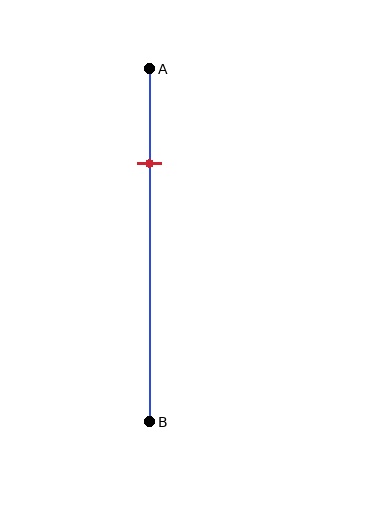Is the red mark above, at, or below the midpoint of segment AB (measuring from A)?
The red mark is above the midpoint of segment AB.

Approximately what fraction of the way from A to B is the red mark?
The red mark is approximately 25% of the way from A to B.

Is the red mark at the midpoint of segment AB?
No, the mark is at about 25% from A, not at the 50% midpoint.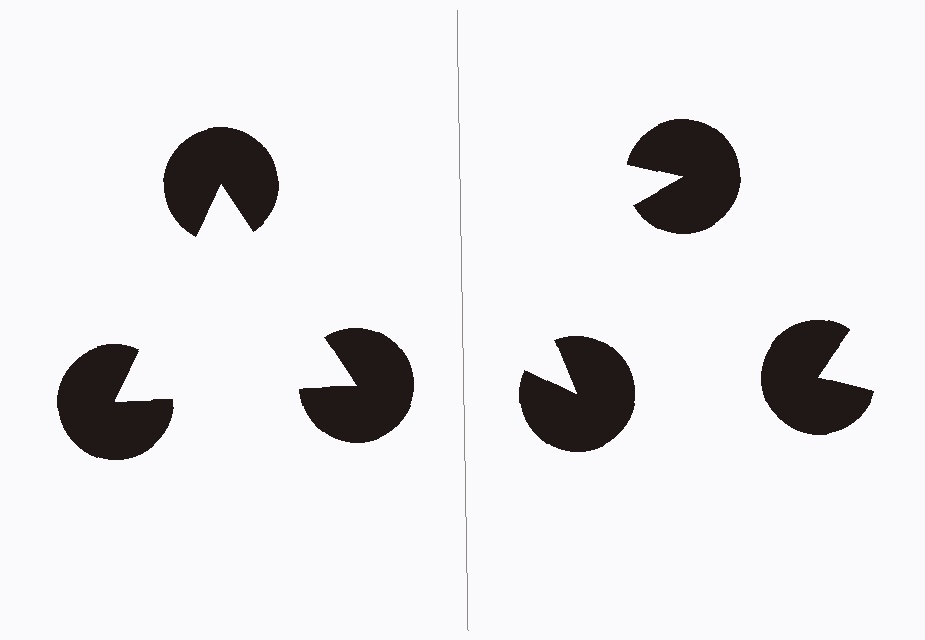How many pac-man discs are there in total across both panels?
6 — 3 on each side.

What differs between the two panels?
The pac-man discs are positioned identically on both sides; only the wedge orientations differ. On the left they align to a triangle; on the right they are misaligned.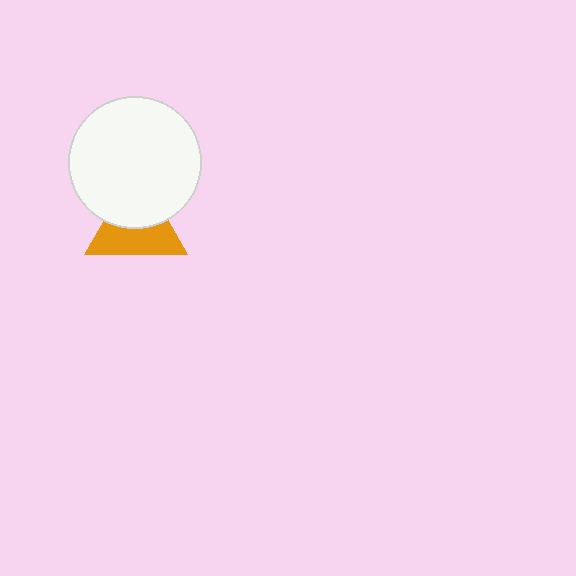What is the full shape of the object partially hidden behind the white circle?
The partially hidden object is an orange triangle.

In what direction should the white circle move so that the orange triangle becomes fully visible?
The white circle should move up. That is the shortest direction to clear the overlap and leave the orange triangle fully visible.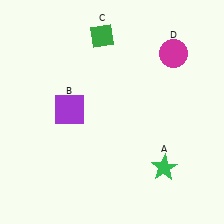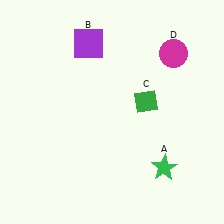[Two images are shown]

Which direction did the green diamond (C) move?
The green diamond (C) moved down.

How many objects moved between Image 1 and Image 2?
2 objects moved between the two images.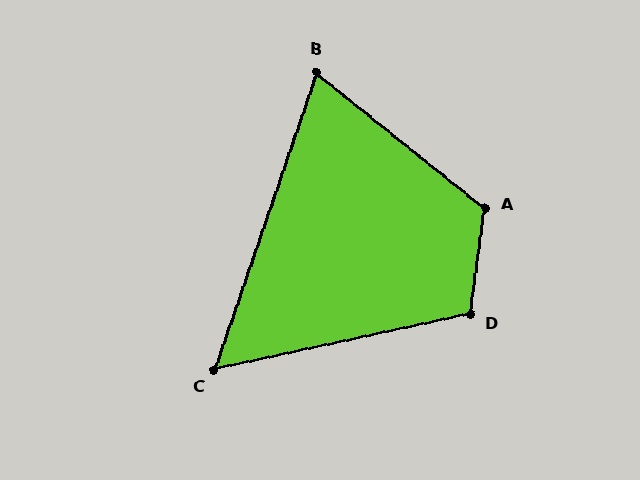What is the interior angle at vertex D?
Approximately 110 degrees (obtuse).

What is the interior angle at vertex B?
Approximately 70 degrees (acute).